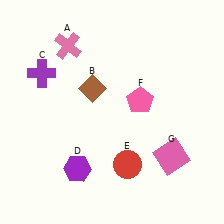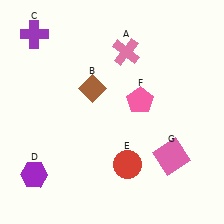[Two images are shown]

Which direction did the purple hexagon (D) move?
The purple hexagon (D) moved left.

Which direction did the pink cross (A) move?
The pink cross (A) moved right.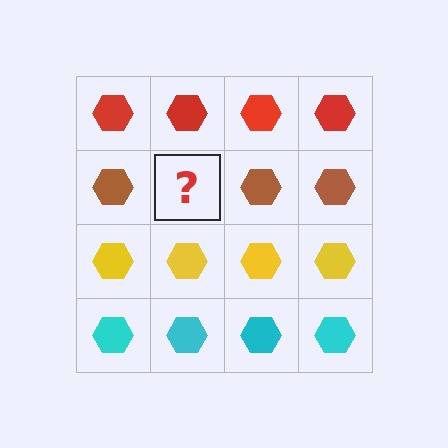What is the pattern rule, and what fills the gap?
The rule is that each row has a consistent color. The gap should be filled with a brown hexagon.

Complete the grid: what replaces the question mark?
The question mark should be replaced with a brown hexagon.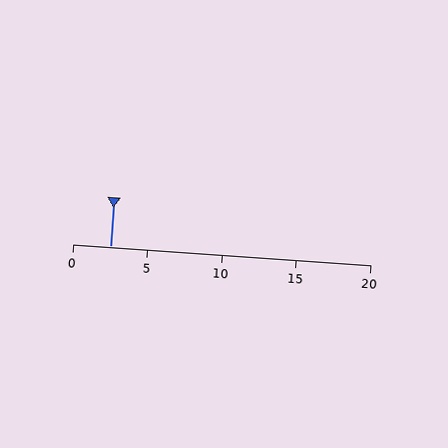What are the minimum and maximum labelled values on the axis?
The axis runs from 0 to 20.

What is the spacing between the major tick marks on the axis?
The major ticks are spaced 5 apart.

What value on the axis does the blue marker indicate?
The marker indicates approximately 2.5.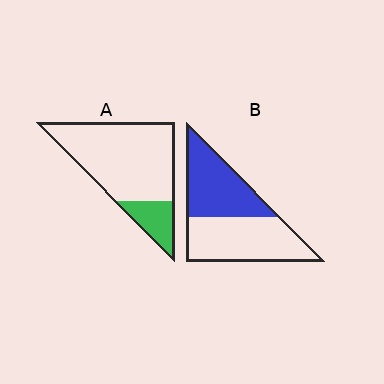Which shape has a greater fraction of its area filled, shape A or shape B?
Shape B.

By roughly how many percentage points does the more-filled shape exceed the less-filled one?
By roughly 25 percentage points (B over A).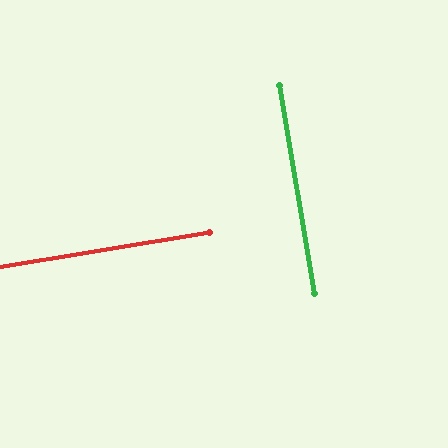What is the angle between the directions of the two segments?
Approximately 90 degrees.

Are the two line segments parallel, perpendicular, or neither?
Perpendicular — they meet at approximately 90°.